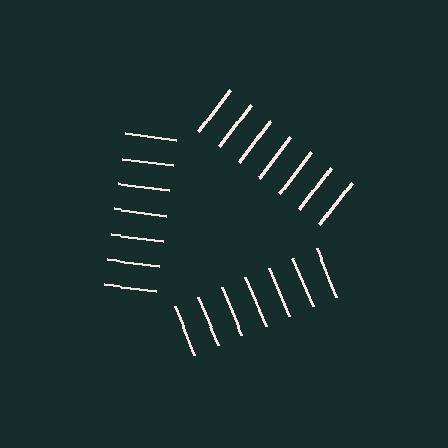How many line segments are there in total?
21 — 7 along each of the 3 edges.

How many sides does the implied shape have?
3 sides — the line-ends trace a triangle.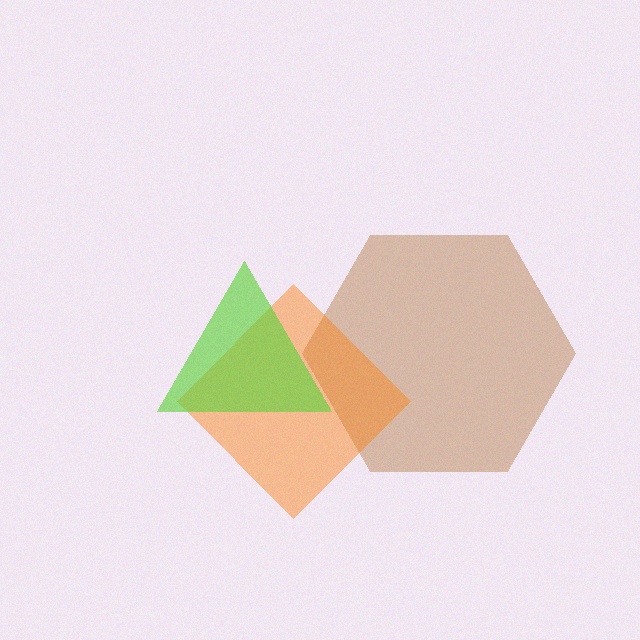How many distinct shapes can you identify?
There are 3 distinct shapes: a brown hexagon, an orange diamond, a lime triangle.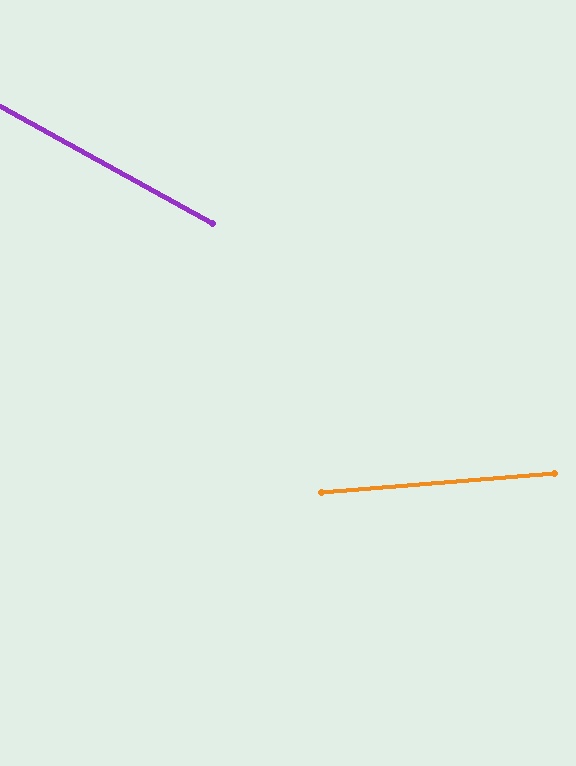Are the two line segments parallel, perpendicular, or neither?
Neither parallel nor perpendicular — they differ by about 34°.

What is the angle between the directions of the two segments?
Approximately 34 degrees.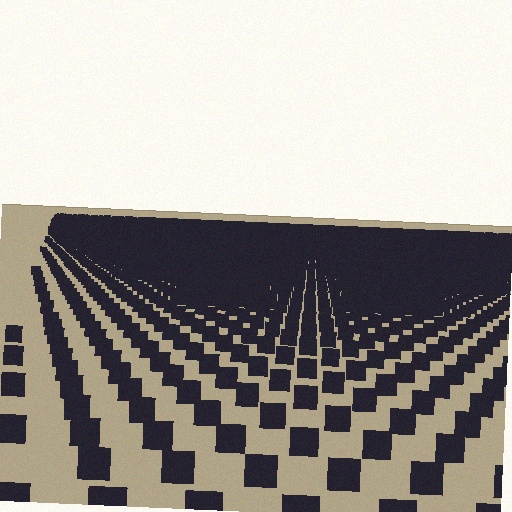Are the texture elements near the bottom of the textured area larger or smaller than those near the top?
Larger. Near the bottom, elements are closer to the viewer and appear at a bigger on-screen size.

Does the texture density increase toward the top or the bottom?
Density increases toward the top.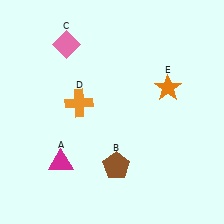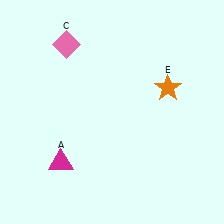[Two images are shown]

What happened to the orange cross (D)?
The orange cross (D) was removed in Image 2. It was in the top-left area of Image 1.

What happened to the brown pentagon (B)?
The brown pentagon (B) was removed in Image 2. It was in the bottom-right area of Image 1.